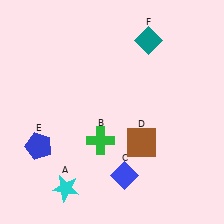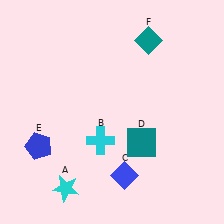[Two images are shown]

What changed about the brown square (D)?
In Image 1, D is brown. In Image 2, it changed to teal.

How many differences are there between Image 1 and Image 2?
There are 2 differences between the two images.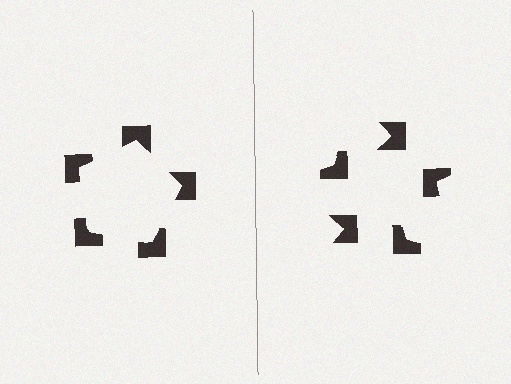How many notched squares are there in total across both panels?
10 — 5 on each side.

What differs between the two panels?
The notched squares are positioned identically on both sides; only the wedge orientations differ. On the left they align to a pentagon; on the right they are misaligned.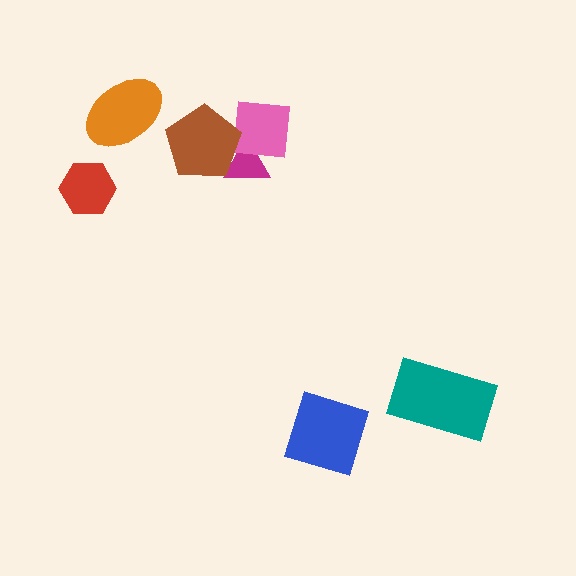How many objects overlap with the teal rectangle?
0 objects overlap with the teal rectangle.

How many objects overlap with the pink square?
2 objects overlap with the pink square.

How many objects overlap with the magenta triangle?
2 objects overlap with the magenta triangle.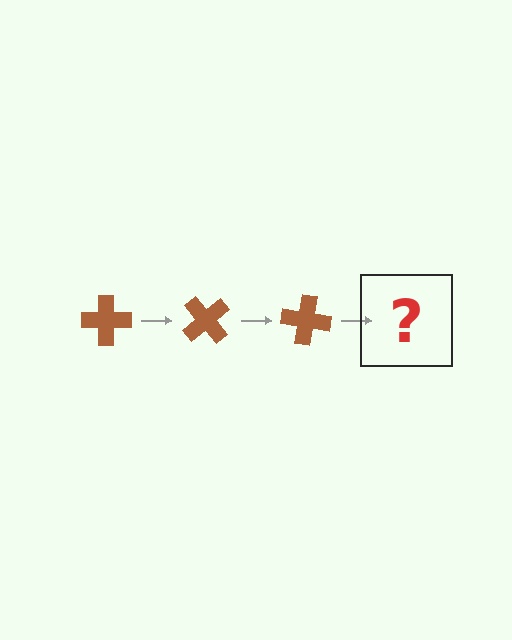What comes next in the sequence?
The next element should be a brown cross rotated 150 degrees.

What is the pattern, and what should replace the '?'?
The pattern is that the cross rotates 50 degrees each step. The '?' should be a brown cross rotated 150 degrees.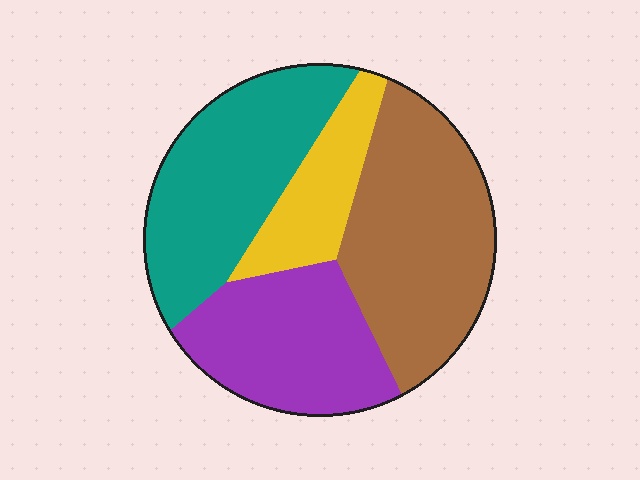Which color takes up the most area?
Brown, at roughly 35%.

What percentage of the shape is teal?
Teal takes up between a quarter and a half of the shape.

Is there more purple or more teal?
Teal.